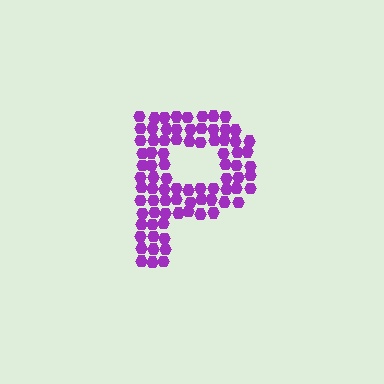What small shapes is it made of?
It is made of small hexagons.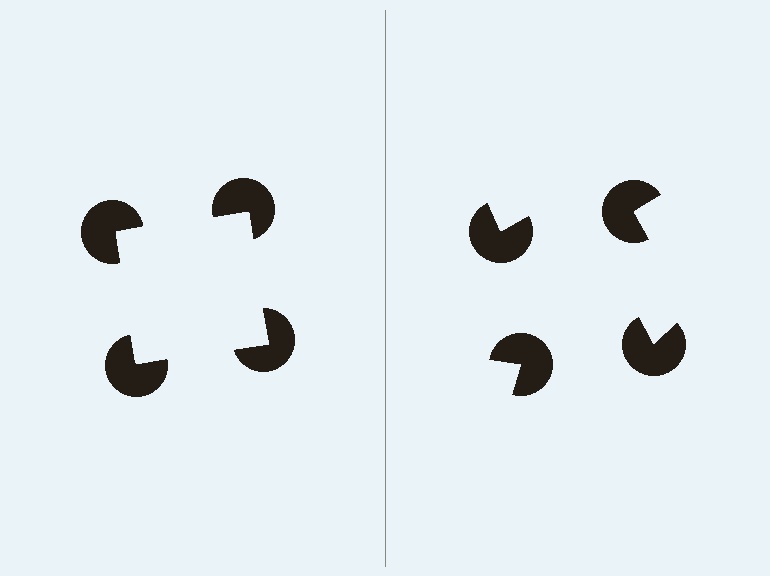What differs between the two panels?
The pac-man discs are positioned identically on both sides; only the wedge orientations differ. On the left they align to a square; on the right they are misaligned.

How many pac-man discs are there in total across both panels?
8 — 4 on each side.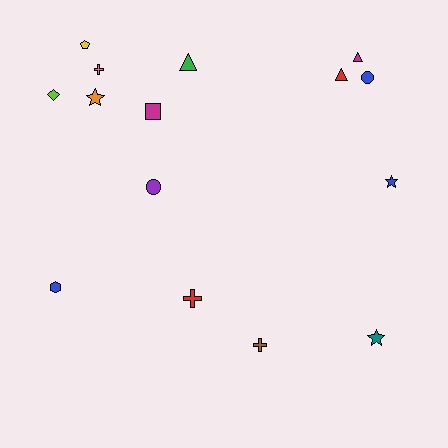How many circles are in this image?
There are 2 circles.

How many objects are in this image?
There are 15 objects.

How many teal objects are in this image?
There is 1 teal object.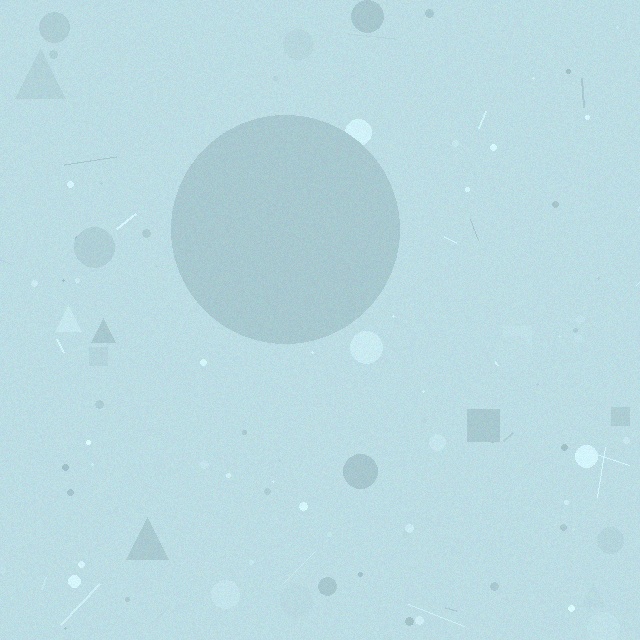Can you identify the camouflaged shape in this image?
The camouflaged shape is a circle.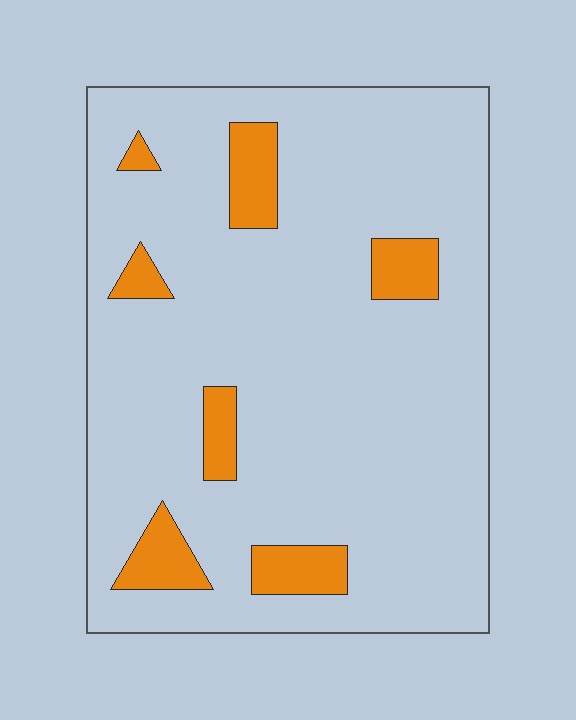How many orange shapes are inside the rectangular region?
7.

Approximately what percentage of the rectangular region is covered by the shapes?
Approximately 10%.